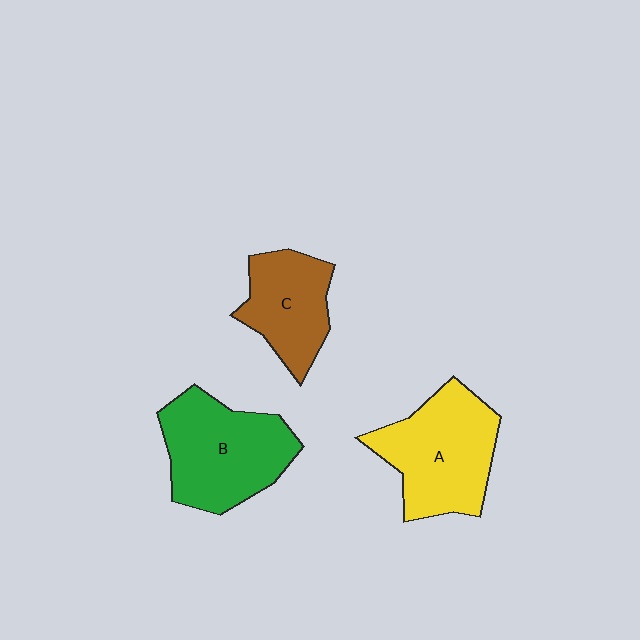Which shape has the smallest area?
Shape C (brown).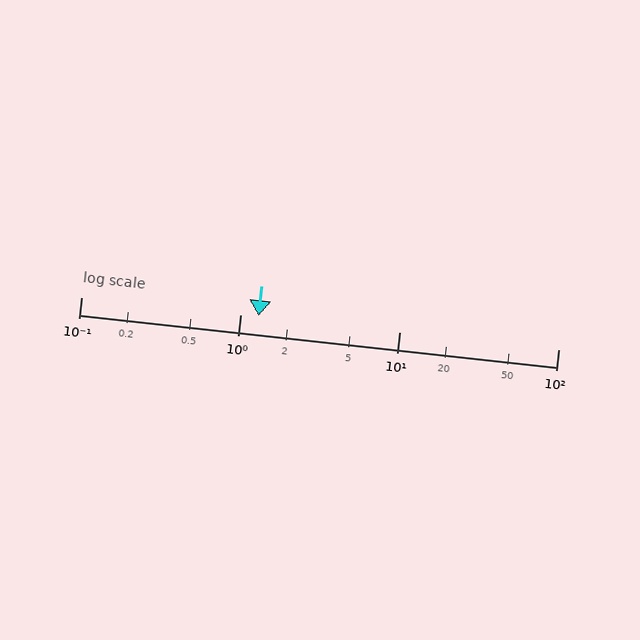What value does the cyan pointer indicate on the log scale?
The pointer indicates approximately 1.3.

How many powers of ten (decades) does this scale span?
The scale spans 3 decades, from 0.1 to 100.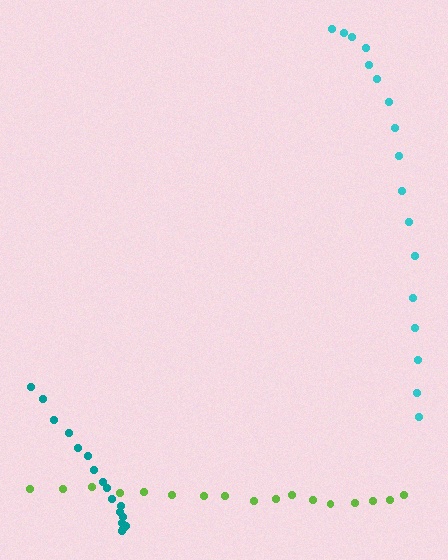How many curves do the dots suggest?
There are 3 distinct paths.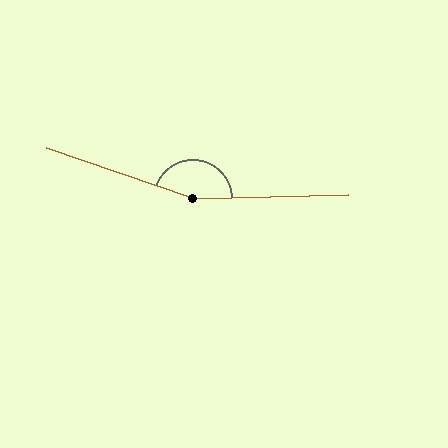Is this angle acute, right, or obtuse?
It is obtuse.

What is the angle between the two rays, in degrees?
Approximately 159 degrees.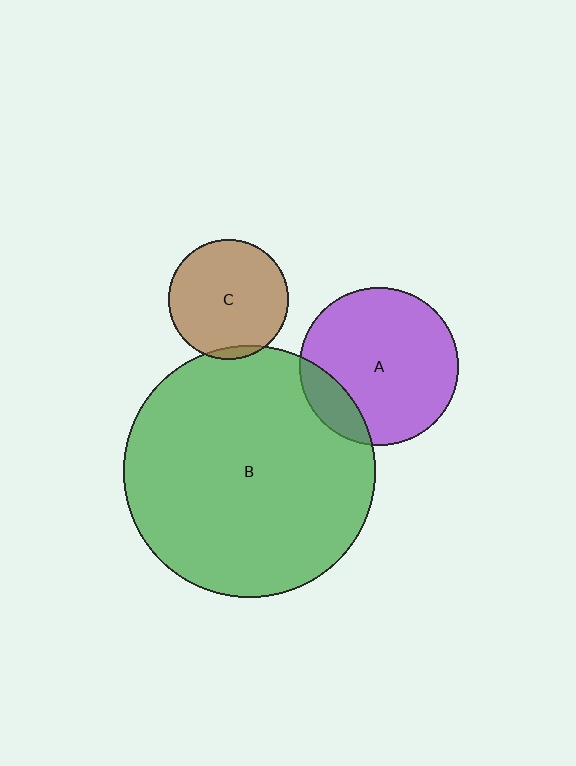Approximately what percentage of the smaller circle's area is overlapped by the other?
Approximately 5%.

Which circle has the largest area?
Circle B (green).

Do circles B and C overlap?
Yes.